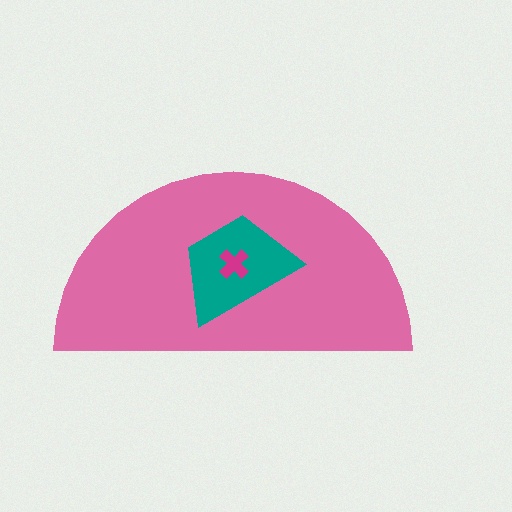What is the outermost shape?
The pink semicircle.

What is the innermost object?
The magenta cross.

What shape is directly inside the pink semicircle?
The teal trapezoid.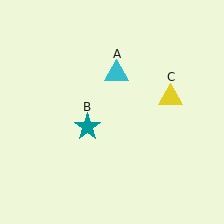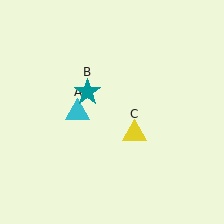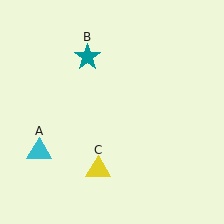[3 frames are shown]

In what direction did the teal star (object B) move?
The teal star (object B) moved up.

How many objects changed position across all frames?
3 objects changed position: cyan triangle (object A), teal star (object B), yellow triangle (object C).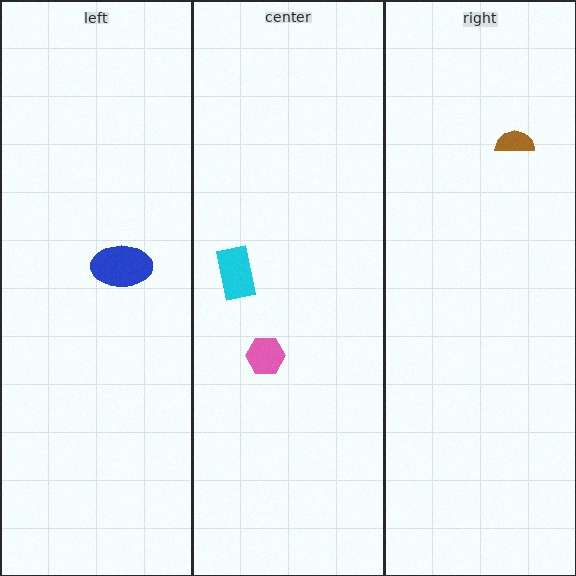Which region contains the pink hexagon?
The center region.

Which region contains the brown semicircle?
The right region.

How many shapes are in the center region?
2.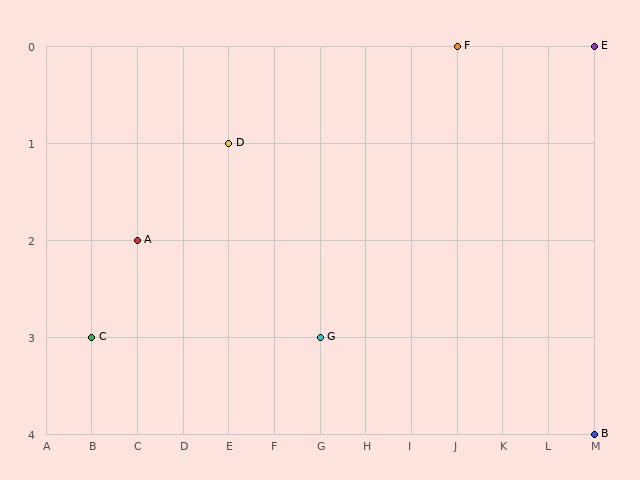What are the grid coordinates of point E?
Point E is at grid coordinates (M, 0).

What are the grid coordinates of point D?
Point D is at grid coordinates (E, 1).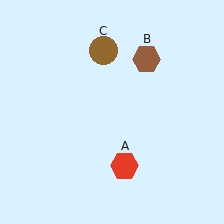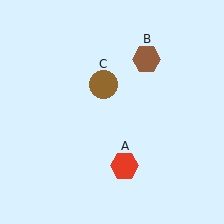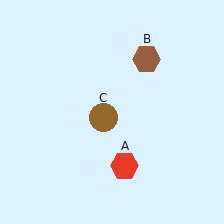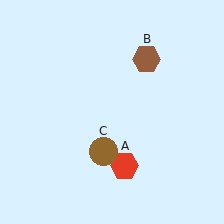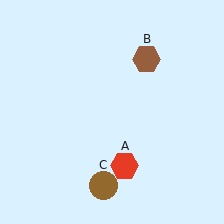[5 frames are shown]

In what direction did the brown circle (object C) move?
The brown circle (object C) moved down.